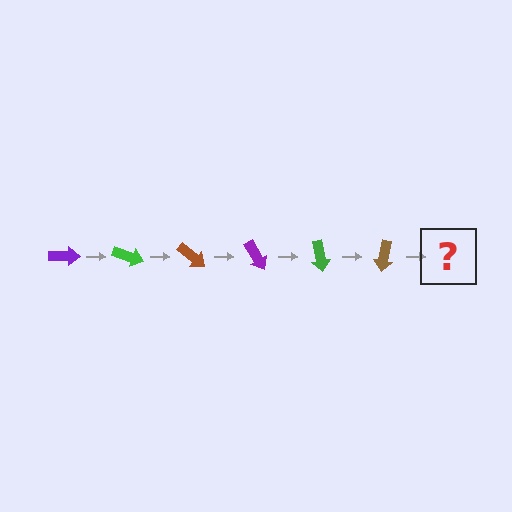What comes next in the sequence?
The next element should be a purple arrow, rotated 120 degrees from the start.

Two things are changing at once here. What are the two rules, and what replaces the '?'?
The two rules are that it rotates 20 degrees each step and the color cycles through purple, green, and brown. The '?' should be a purple arrow, rotated 120 degrees from the start.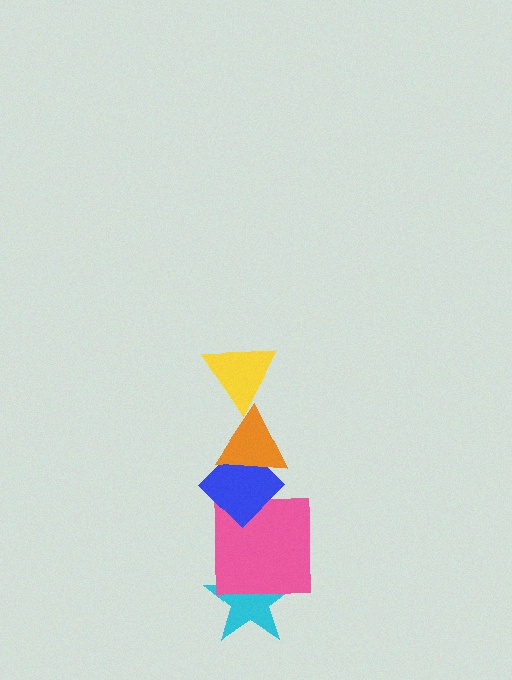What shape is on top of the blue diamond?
The orange triangle is on top of the blue diamond.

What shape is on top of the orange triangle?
The yellow triangle is on top of the orange triangle.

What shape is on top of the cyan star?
The pink square is on top of the cyan star.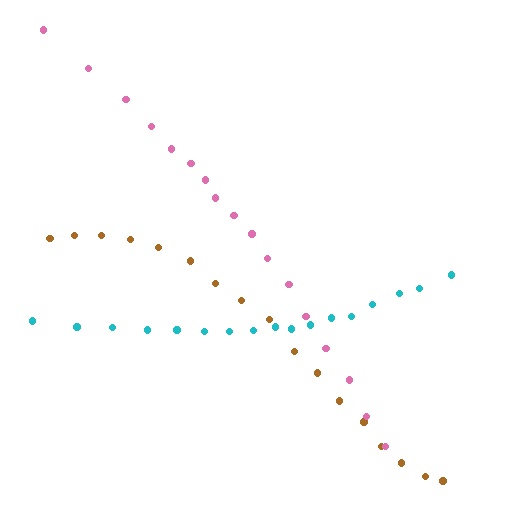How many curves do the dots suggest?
There are 3 distinct paths.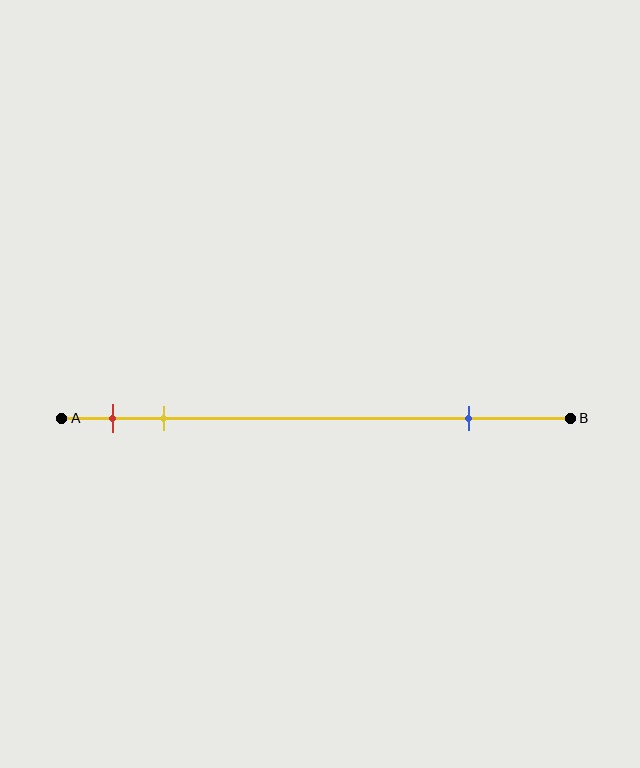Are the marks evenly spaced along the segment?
No, the marks are not evenly spaced.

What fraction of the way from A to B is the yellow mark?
The yellow mark is approximately 20% (0.2) of the way from A to B.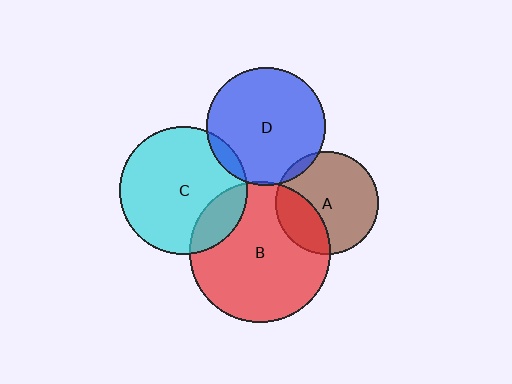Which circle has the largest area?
Circle B (red).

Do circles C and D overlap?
Yes.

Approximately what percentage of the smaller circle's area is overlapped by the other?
Approximately 10%.